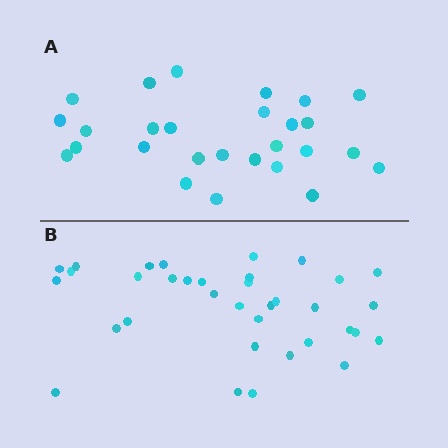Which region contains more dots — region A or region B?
Region B (the bottom region) has more dots.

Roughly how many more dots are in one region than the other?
Region B has roughly 8 or so more dots than region A.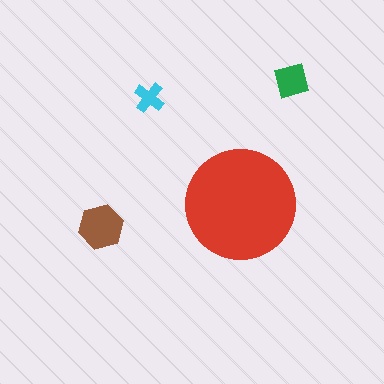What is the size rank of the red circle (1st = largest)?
1st.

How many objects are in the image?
There are 4 objects in the image.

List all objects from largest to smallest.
The red circle, the brown hexagon, the green diamond, the cyan cross.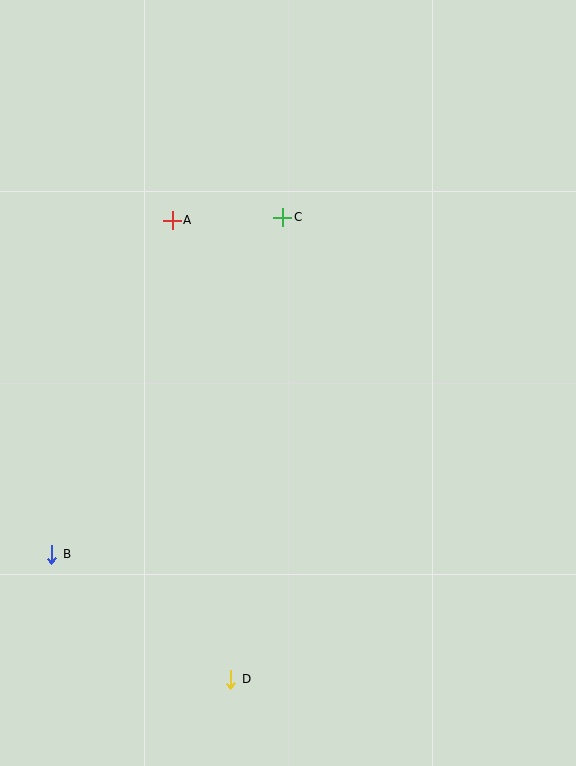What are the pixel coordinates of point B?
Point B is at (52, 554).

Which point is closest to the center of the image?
Point C at (283, 217) is closest to the center.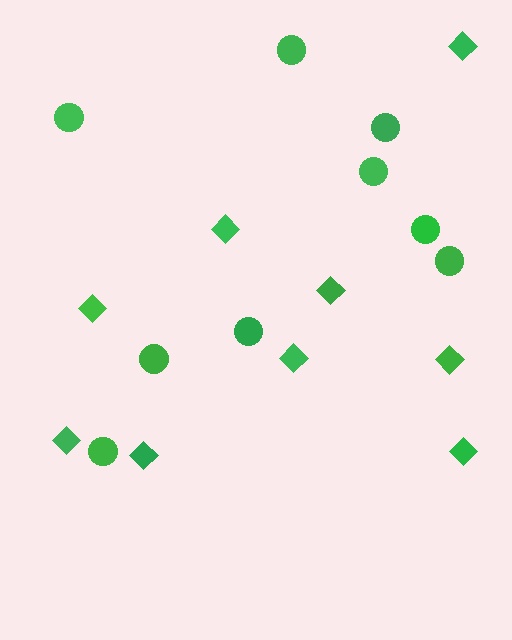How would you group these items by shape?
There are 2 groups: one group of circles (9) and one group of diamonds (9).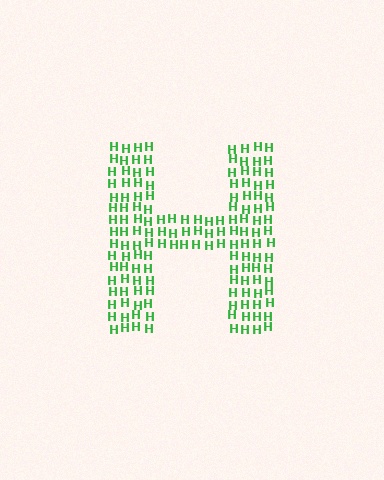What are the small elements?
The small elements are letter H's.